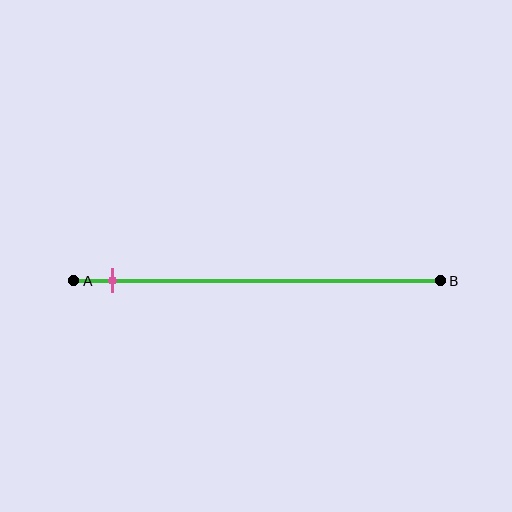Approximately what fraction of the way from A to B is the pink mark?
The pink mark is approximately 10% of the way from A to B.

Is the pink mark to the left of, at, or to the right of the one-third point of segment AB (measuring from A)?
The pink mark is to the left of the one-third point of segment AB.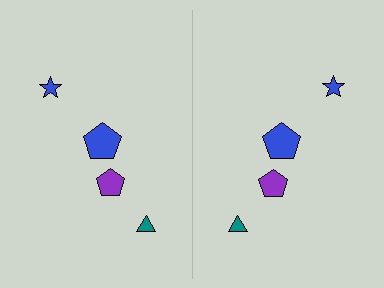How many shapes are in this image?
There are 8 shapes in this image.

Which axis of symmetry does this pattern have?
The pattern has a vertical axis of symmetry running through the center of the image.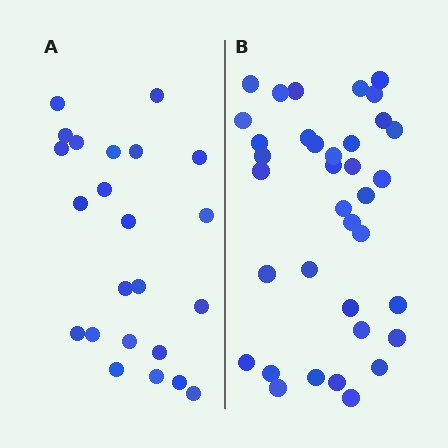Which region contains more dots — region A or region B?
Region B (the right region) has more dots.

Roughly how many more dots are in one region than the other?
Region B has approximately 15 more dots than region A.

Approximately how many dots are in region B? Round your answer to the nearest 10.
About 40 dots. (The exact count is 36, which rounds to 40.)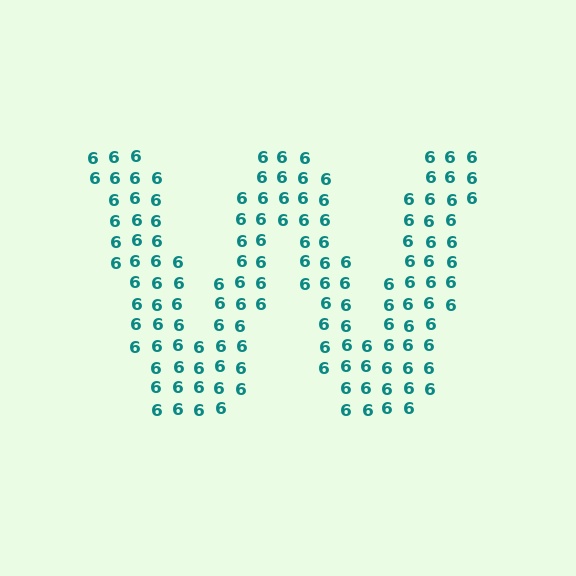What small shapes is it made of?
It is made of small digit 6's.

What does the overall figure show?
The overall figure shows the letter W.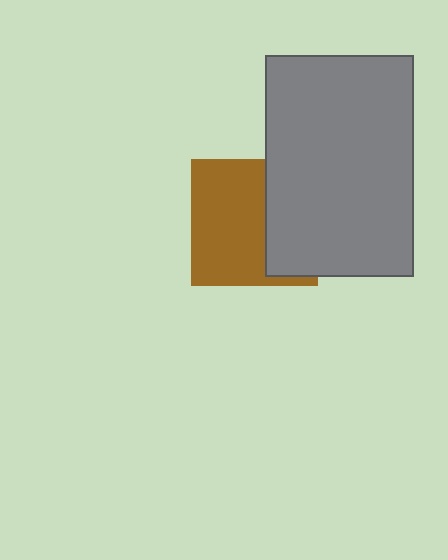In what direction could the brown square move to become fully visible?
The brown square could move left. That would shift it out from behind the gray rectangle entirely.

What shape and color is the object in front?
The object in front is a gray rectangle.